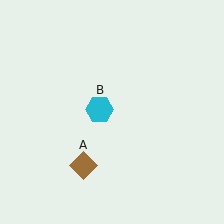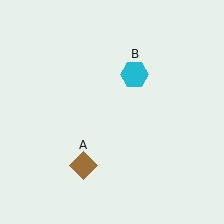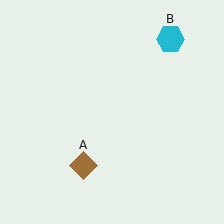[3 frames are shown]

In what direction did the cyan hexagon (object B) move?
The cyan hexagon (object B) moved up and to the right.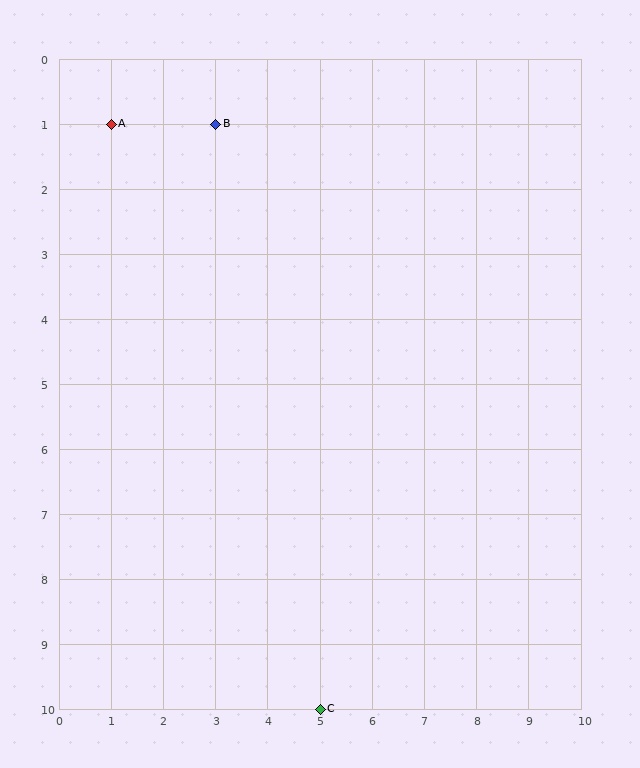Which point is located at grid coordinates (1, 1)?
Point A is at (1, 1).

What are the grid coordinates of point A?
Point A is at grid coordinates (1, 1).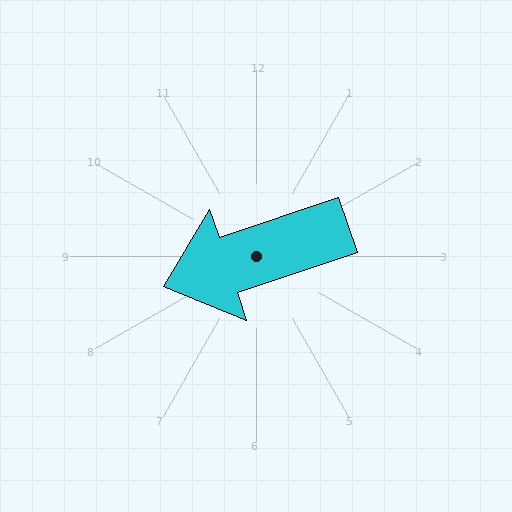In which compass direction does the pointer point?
West.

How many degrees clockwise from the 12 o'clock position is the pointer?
Approximately 251 degrees.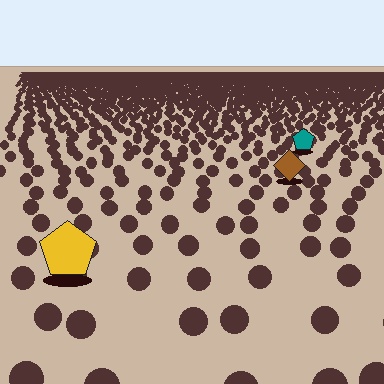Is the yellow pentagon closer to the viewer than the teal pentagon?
Yes. The yellow pentagon is closer — you can tell from the texture gradient: the ground texture is coarser near it.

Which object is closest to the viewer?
The yellow pentagon is closest. The texture marks near it are larger and more spread out.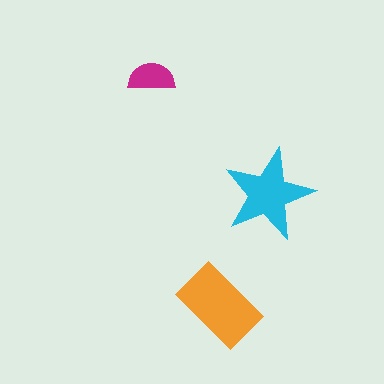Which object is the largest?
The orange rectangle.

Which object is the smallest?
The magenta semicircle.